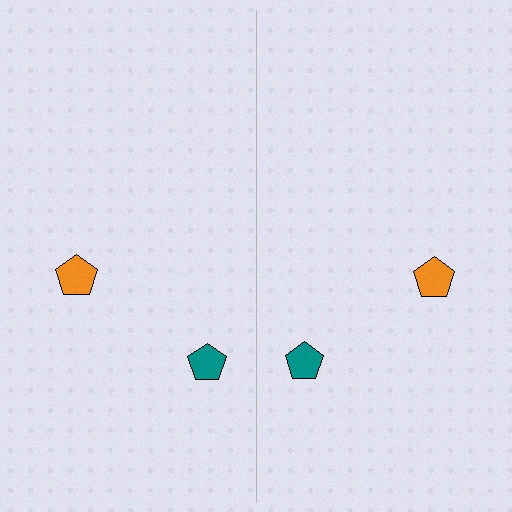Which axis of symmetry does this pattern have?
The pattern has a vertical axis of symmetry running through the center of the image.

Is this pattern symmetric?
Yes, this pattern has bilateral (reflection) symmetry.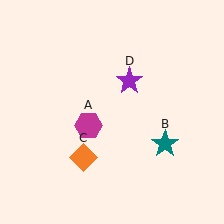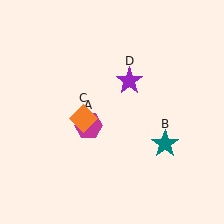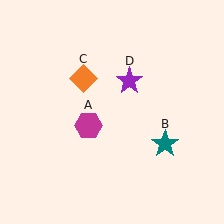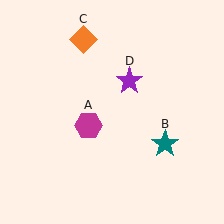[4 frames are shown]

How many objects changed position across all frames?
1 object changed position: orange diamond (object C).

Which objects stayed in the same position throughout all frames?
Magenta hexagon (object A) and teal star (object B) and purple star (object D) remained stationary.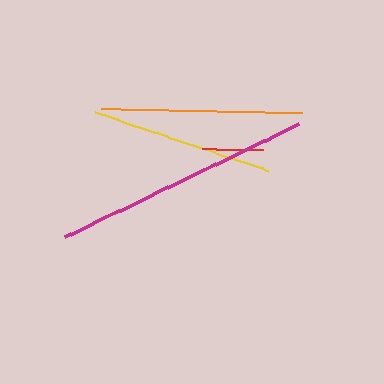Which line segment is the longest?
The magenta line is the longest at approximately 260 pixels.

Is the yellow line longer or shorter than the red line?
The yellow line is longer than the red line.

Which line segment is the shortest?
The red line is the shortest at approximately 62 pixels.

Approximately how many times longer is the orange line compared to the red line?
The orange line is approximately 3.3 times the length of the red line.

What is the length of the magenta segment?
The magenta segment is approximately 260 pixels long.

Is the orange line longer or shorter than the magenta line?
The magenta line is longer than the orange line.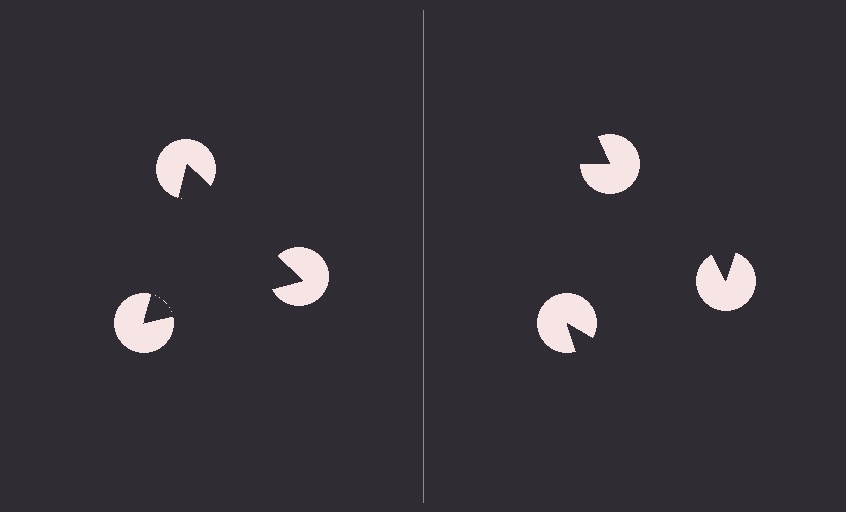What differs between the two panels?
The pac-man discs are positioned identically on both sides; only the wedge orientations differ. On the left they align to a triangle; on the right they are misaligned.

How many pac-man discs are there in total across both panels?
6 — 3 on each side.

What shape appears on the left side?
An illusory triangle.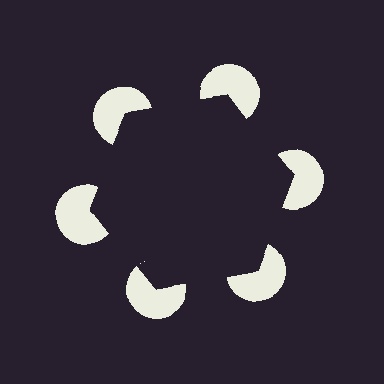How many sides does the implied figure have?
6 sides.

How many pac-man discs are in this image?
There are 6 — one at each vertex of the illusory hexagon.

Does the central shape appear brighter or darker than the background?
It typically appears slightly darker than the background, even though no actual brightness change is drawn.